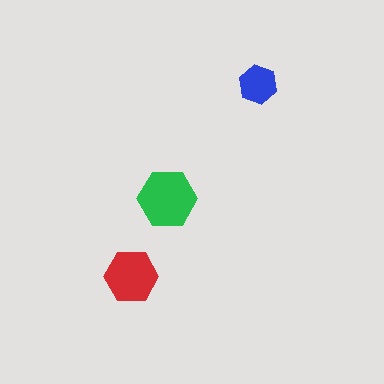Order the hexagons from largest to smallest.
the green one, the red one, the blue one.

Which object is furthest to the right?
The blue hexagon is rightmost.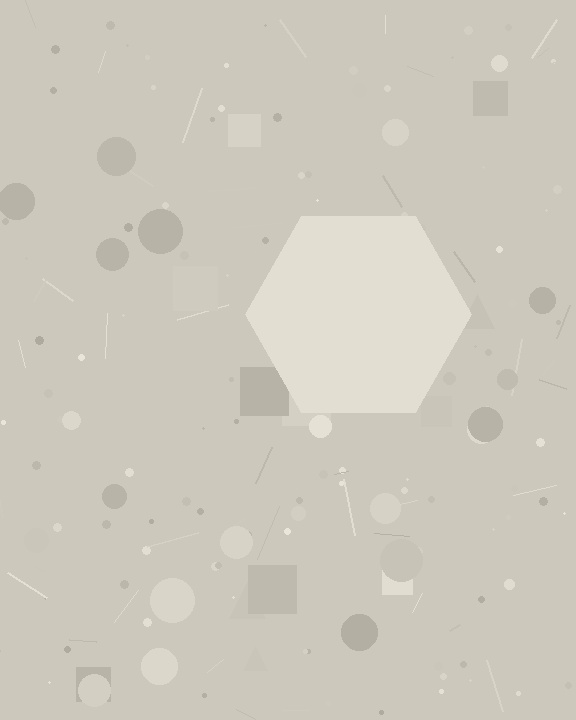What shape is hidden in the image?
A hexagon is hidden in the image.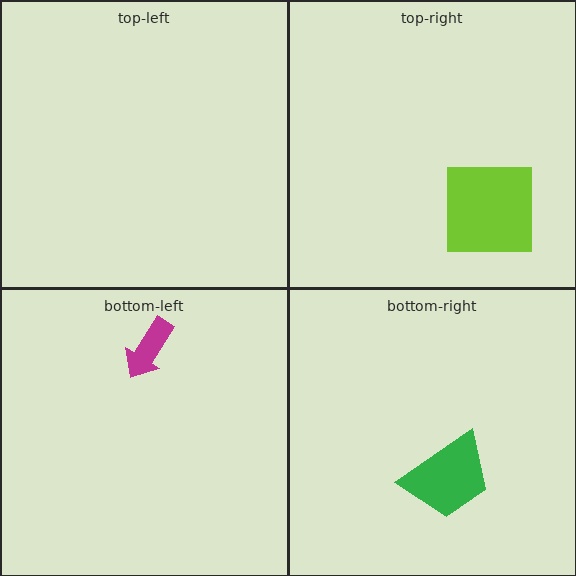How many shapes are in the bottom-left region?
1.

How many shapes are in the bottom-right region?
1.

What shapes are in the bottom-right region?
The green trapezoid.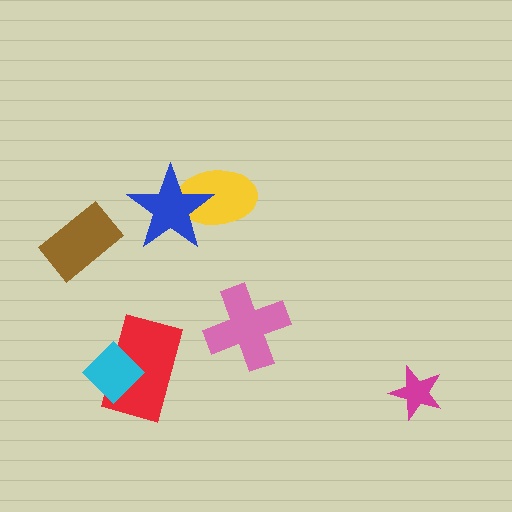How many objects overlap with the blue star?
1 object overlaps with the blue star.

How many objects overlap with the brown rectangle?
0 objects overlap with the brown rectangle.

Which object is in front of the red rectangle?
The cyan diamond is in front of the red rectangle.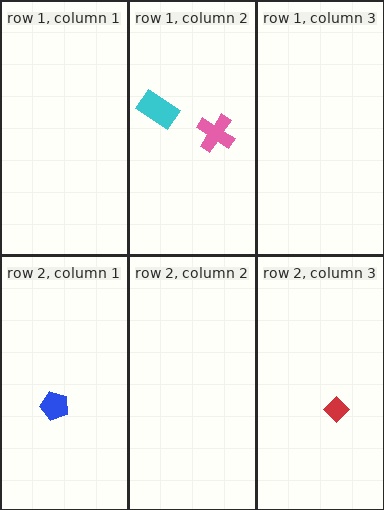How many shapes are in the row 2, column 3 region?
1.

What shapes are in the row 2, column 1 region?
The blue pentagon.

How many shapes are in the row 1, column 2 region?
2.